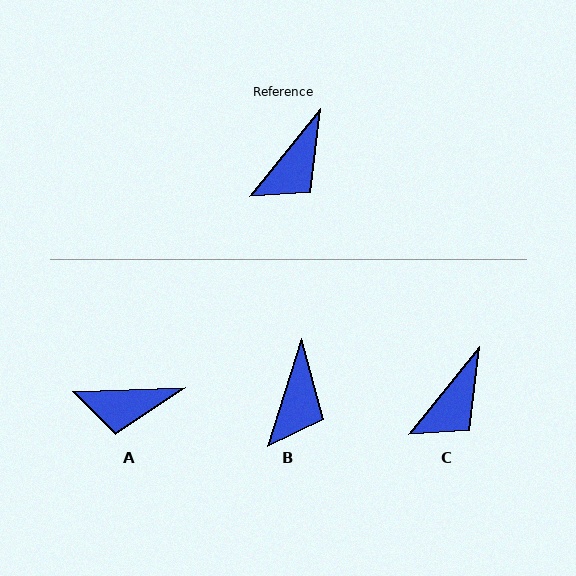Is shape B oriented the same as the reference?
No, it is off by about 22 degrees.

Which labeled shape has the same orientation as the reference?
C.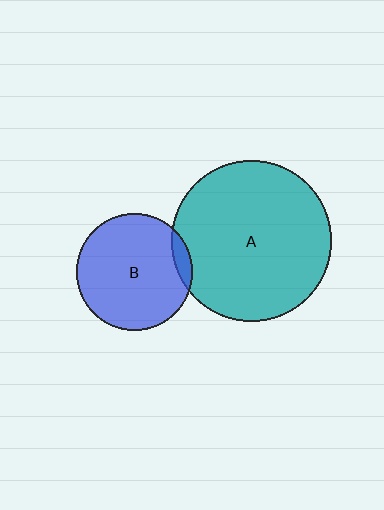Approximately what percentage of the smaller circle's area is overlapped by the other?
Approximately 5%.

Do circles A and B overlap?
Yes.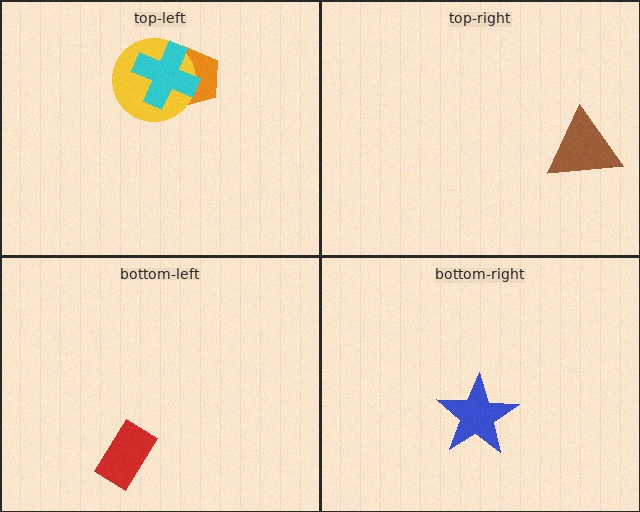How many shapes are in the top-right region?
1.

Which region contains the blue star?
The bottom-right region.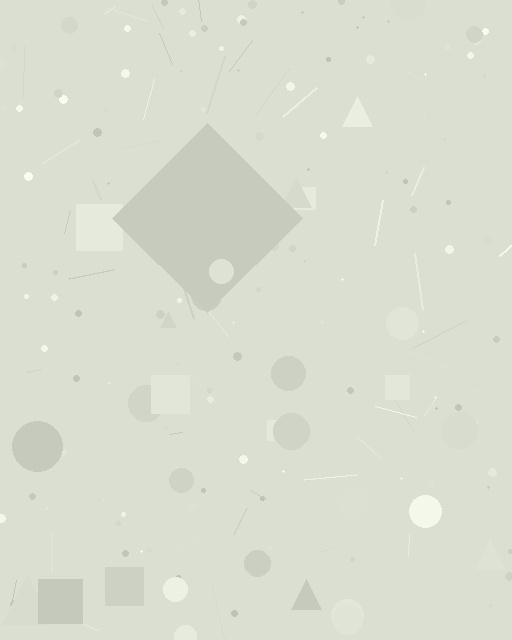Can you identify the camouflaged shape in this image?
The camouflaged shape is a diamond.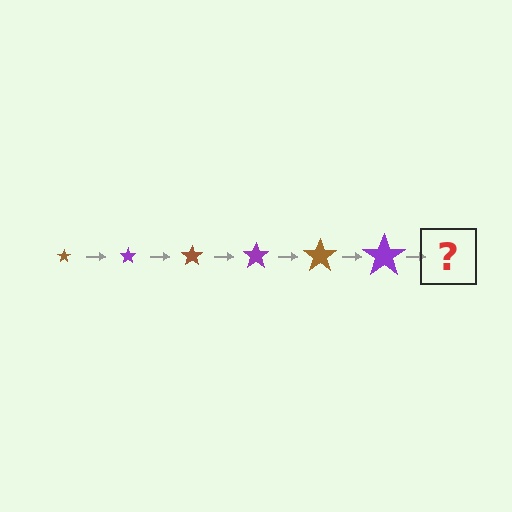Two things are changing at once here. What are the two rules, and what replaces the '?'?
The two rules are that the star grows larger each step and the color cycles through brown and purple. The '?' should be a brown star, larger than the previous one.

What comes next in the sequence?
The next element should be a brown star, larger than the previous one.